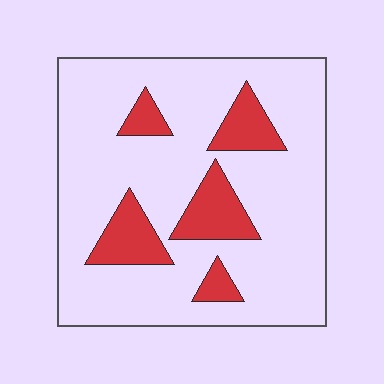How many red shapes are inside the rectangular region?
5.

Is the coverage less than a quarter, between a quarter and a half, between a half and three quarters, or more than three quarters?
Less than a quarter.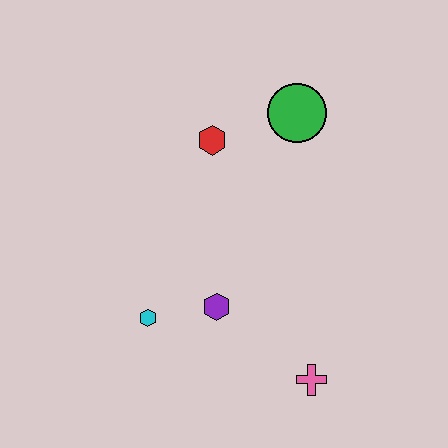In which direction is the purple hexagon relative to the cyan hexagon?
The purple hexagon is to the right of the cyan hexagon.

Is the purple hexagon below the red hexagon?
Yes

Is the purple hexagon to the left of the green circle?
Yes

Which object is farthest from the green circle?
The pink cross is farthest from the green circle.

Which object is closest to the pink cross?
The purple hexagon is closest to the pink cross.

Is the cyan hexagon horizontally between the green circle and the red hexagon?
No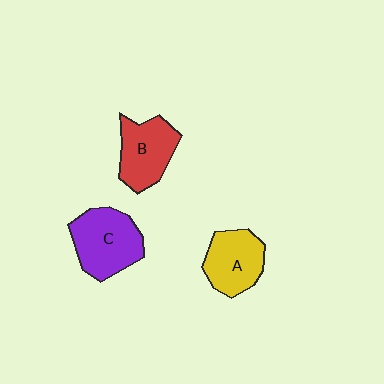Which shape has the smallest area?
Shape A (yellow).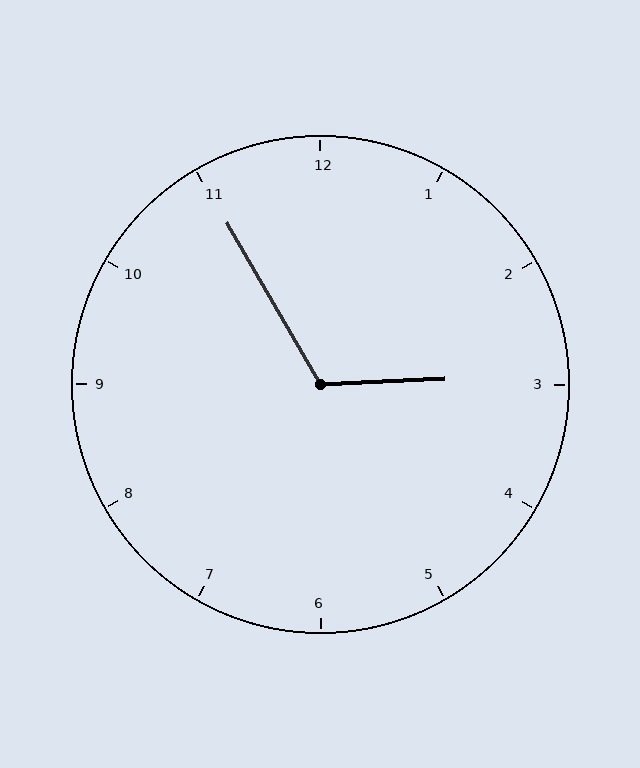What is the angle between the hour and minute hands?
Approximately 118 degrees.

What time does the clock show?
2:55.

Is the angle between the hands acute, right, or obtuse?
It is obtuse.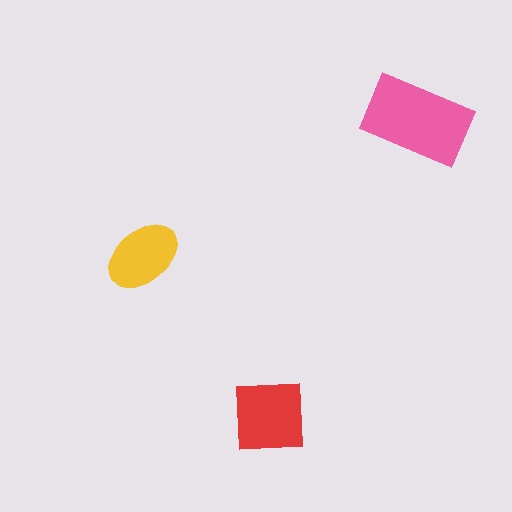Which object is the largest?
The pink rectangle.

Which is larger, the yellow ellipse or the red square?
The red square.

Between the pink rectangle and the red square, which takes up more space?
The pink rectangle.